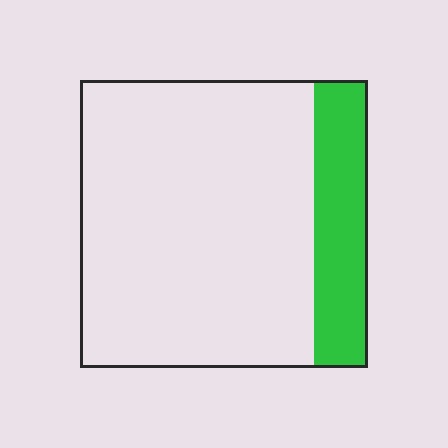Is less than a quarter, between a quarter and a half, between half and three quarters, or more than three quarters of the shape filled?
Less than a quarter.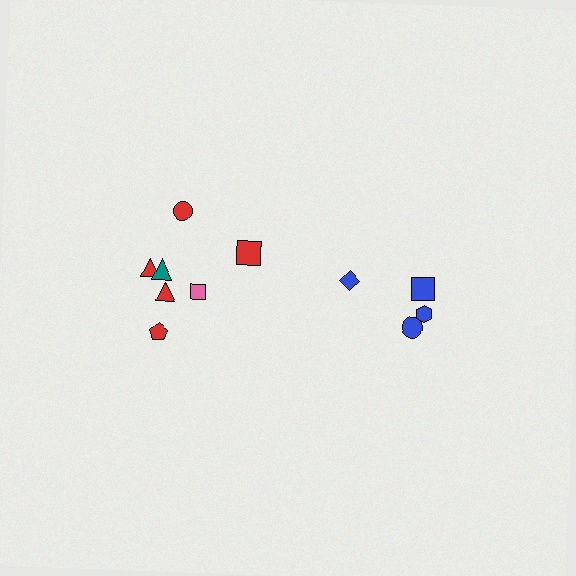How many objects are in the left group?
There are 7 objects.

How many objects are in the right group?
There are 4 objects.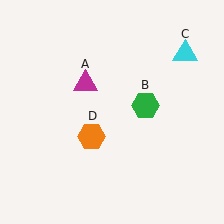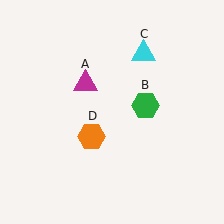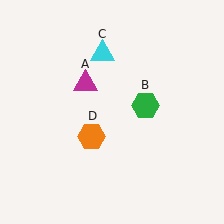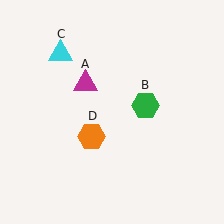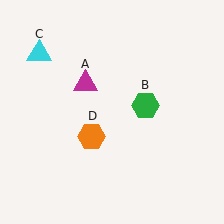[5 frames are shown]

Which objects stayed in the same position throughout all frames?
Magenta triangle (object A) and green hexagon (object B) and orange hexagon (object D) remained stationary.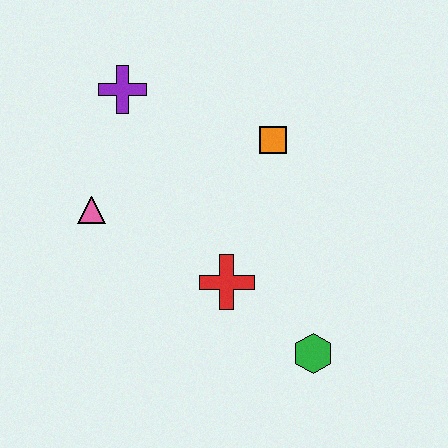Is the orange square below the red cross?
No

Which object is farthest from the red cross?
The purple cross is farthest from the red cross.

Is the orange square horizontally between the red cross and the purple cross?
No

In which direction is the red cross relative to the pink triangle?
The red cross is to the right of the pink triangle.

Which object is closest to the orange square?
The red cross is closest to the orange square.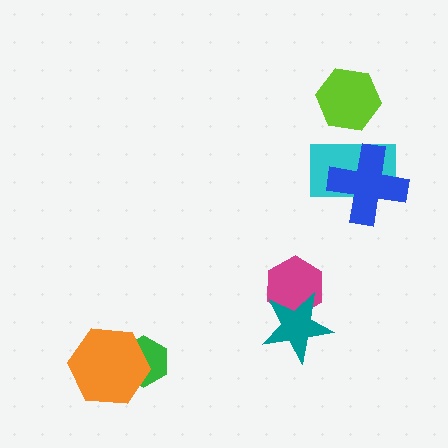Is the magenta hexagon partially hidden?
Yes, it is partially covered by another shape.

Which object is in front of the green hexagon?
The orange hexagon is in front of the green hexagon.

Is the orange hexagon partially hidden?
No, no other shape covers it.